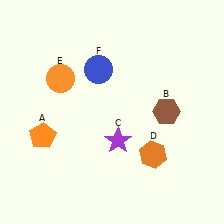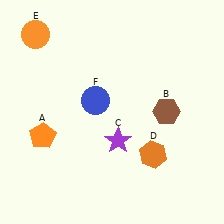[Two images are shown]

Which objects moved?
The objects that moved are: the orange circle (E), the blue circle (F).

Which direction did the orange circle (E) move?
The orange circle (E) moved up.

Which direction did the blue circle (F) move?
The blue circle (F) moved down.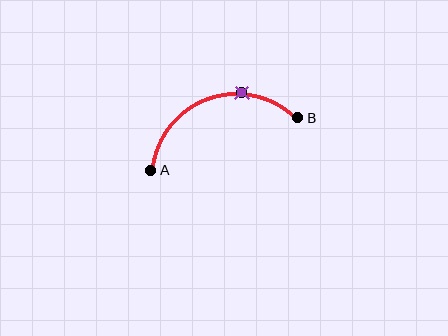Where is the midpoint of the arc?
The arc midpoint is the point on the curve farthest from the straight line joining A and B. It sits above that line.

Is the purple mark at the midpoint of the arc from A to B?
No. The purple mark lies on the arc but is closer to endpoint B. The arc midpoint would be at the point on the curve equidistant along the arc from both A and B.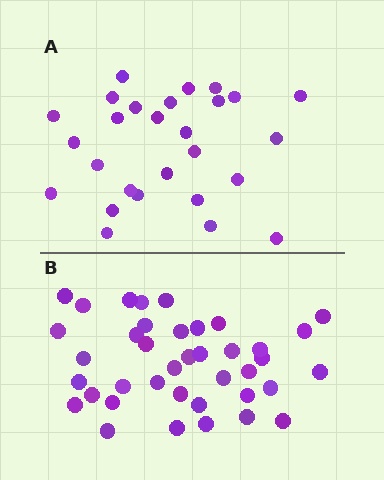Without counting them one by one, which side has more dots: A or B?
Region B (the bottom region) has more dots.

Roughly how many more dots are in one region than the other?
Region B has roughly 12 or so more dots than region A.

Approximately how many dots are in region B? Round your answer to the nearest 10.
About 40 dots. (The exact count is 39, which rounds to 40.)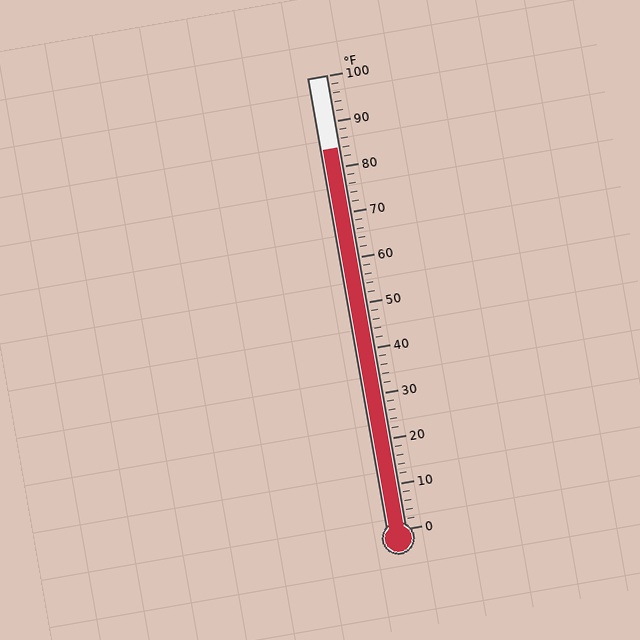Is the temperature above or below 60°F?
The temperature is above 60°F.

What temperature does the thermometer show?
The thermometer shows approximately 84°F.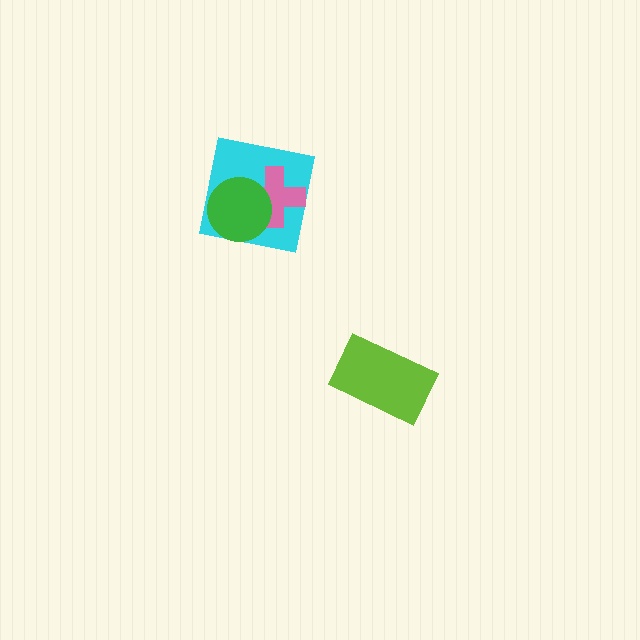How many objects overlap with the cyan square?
2 objects overlap with the cyan square.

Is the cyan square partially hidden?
Yes, it is partially covered by another shape.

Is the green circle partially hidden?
No, no other shape covers it.